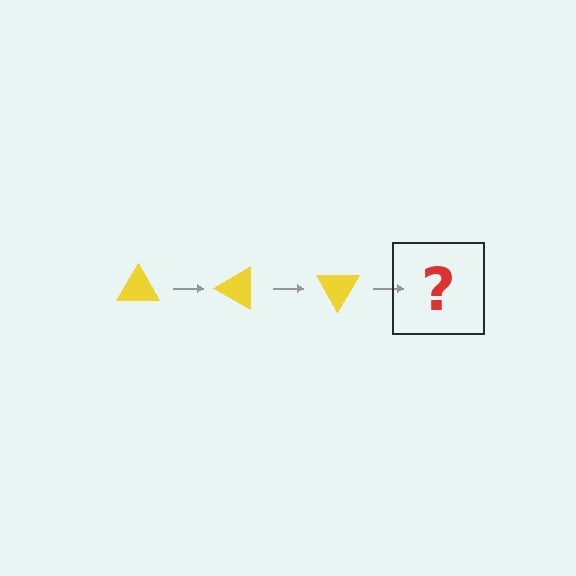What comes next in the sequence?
The next element should be a yellow triangle rotated 90 degrees.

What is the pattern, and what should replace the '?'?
The pattern is that the triangle rotates 30 degrees each step. The '?' should be a yellow triangle rotated 90 degrees.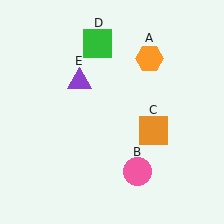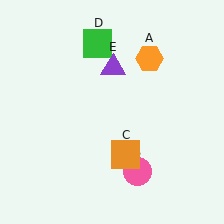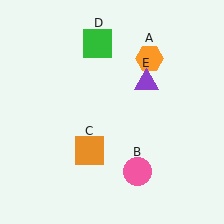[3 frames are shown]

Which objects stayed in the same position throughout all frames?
Orange hexagon (object A) and pink circle (object B) and green square (object D) remained stationary.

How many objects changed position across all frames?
2 objects changed position: orange square (object C), purple triangle (object E).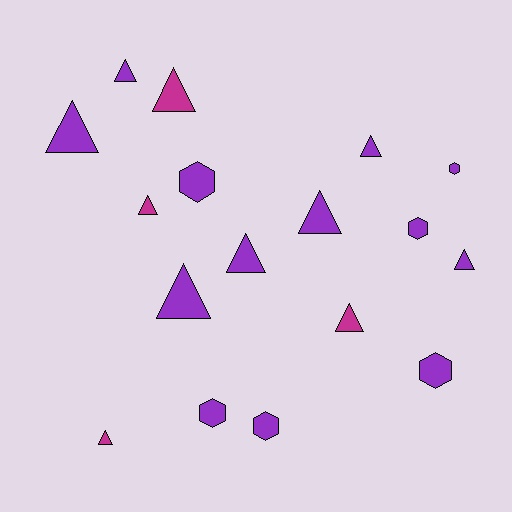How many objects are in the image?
There are 17 objects.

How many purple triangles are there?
There are 7 purple triangles.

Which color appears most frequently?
Purple, with 13 objects.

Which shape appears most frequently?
Triangle, with 11 objects.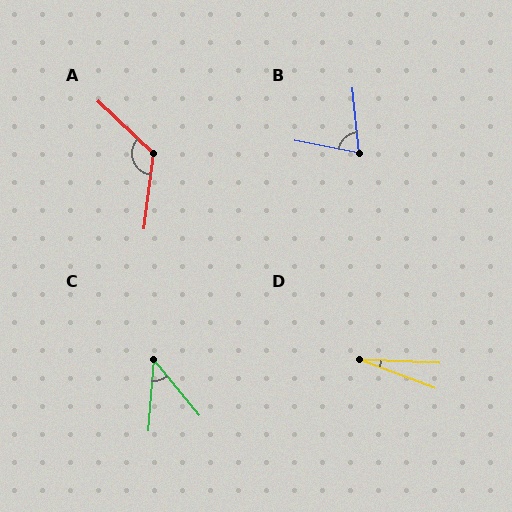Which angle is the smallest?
D, at approximately 18 degrees.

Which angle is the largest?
A, at approximately 126 degrees.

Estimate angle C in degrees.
Approximately 44 degrees.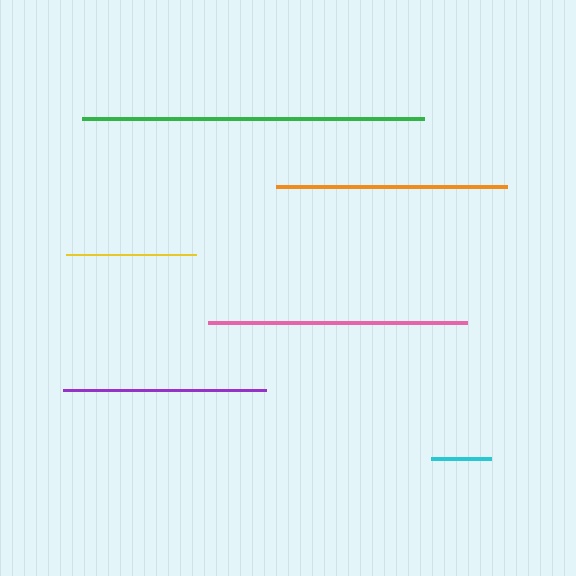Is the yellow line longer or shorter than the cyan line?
The yellow line is longer than the cyan line.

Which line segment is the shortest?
The cyan line is the shortest at approximately 60 pixels.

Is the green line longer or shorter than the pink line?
The green line is longer than the pink line.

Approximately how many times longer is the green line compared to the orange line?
The green line is approximately 1.5 times the length of the orange line.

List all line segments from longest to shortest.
From longest to shortest: green, pink, orange, purple, yellow, cyan.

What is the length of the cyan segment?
The cyan segment is approximately 60 pixels long.